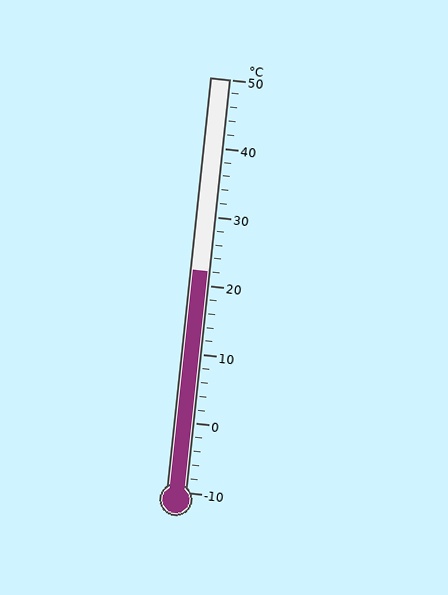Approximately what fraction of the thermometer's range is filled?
The thermometer is filled to approximately 55% of its range.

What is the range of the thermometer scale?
The thermometer scale ranges from -10°C to 50°C.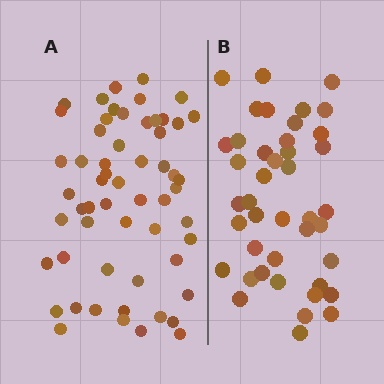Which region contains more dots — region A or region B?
Region A (the left region) has more dots.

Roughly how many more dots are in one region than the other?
Region A has approximately 15 more dots than region B.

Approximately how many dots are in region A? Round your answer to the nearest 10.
About 60 dots. (The exact count is 57, which rounds to 60.)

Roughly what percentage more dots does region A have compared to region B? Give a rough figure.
About 35% more.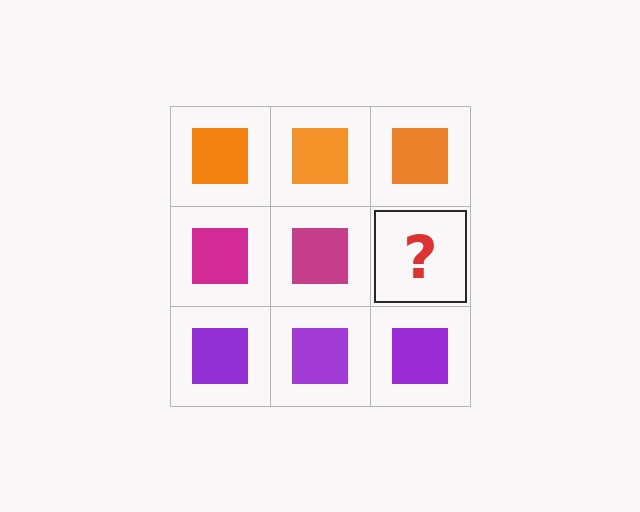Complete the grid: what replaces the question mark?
The question mark should be replaced with a magenta square.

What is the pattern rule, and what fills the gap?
The rule is that each row has a consistent color. The gap should be filled with a magenta square.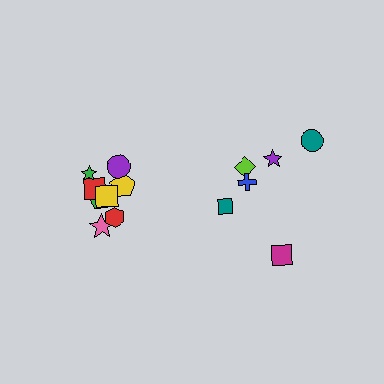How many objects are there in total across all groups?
There are 14 objects.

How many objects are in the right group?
There are 6 objects.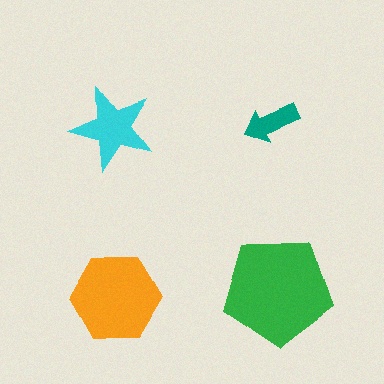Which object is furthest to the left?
The orange hexagon is leftmost.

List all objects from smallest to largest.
The teal arrow, the cyan star, the orange hexagon, the green pentagon.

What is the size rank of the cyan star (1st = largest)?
3rd.